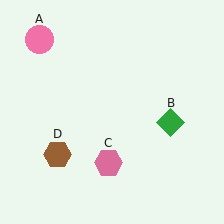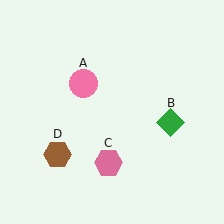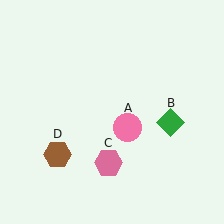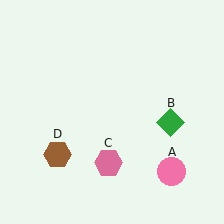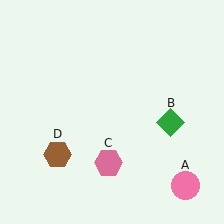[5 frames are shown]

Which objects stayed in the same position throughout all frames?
Green diamond (object B) and pink hexagon (object C) and brown hexagon (object D) remained stationary.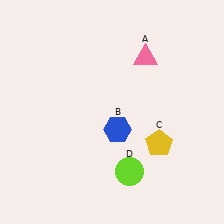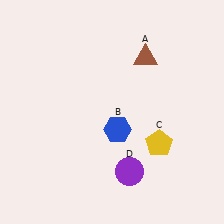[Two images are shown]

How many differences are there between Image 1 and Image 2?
There are 2 differences between the two images.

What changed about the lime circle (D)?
In Image 1, D is lime. In Image 2, it changed to purple.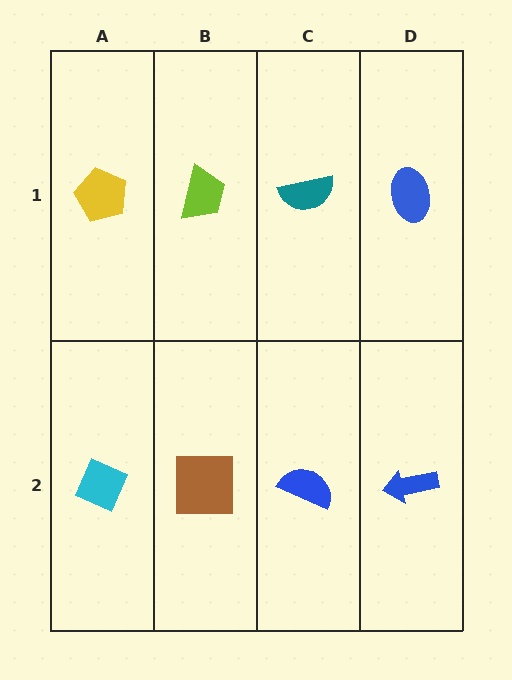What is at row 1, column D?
A blue ellipse.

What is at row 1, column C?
A teal semicircle.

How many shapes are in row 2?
4 shapes.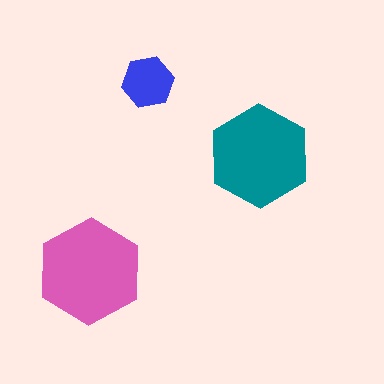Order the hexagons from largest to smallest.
the pink one, the teal one, the blue one.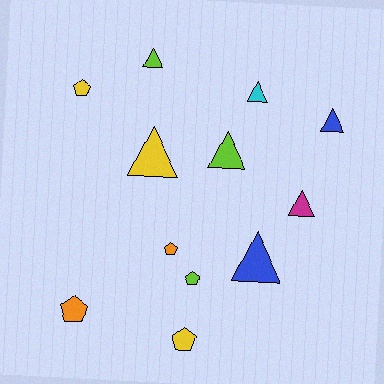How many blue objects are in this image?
There are 2 blue objects.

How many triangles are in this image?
There are 7 triangles.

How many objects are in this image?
There are 12 objects.